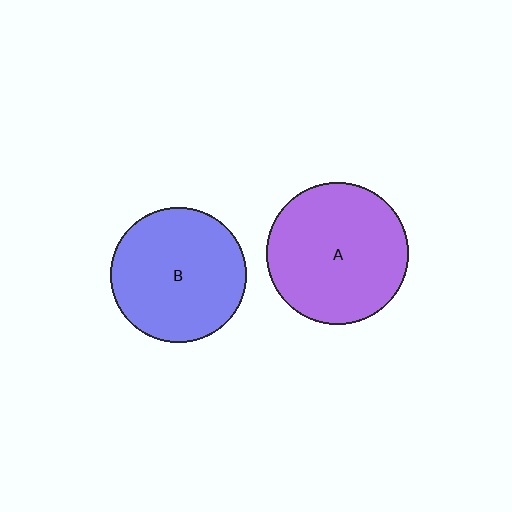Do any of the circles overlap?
No, none of the circles overlap.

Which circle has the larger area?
Circle A (purple).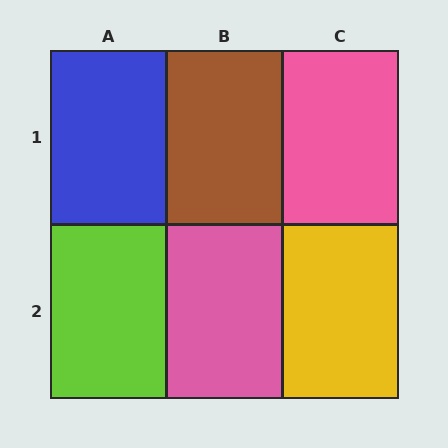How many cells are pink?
2 cells are pink.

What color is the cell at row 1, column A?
Blue.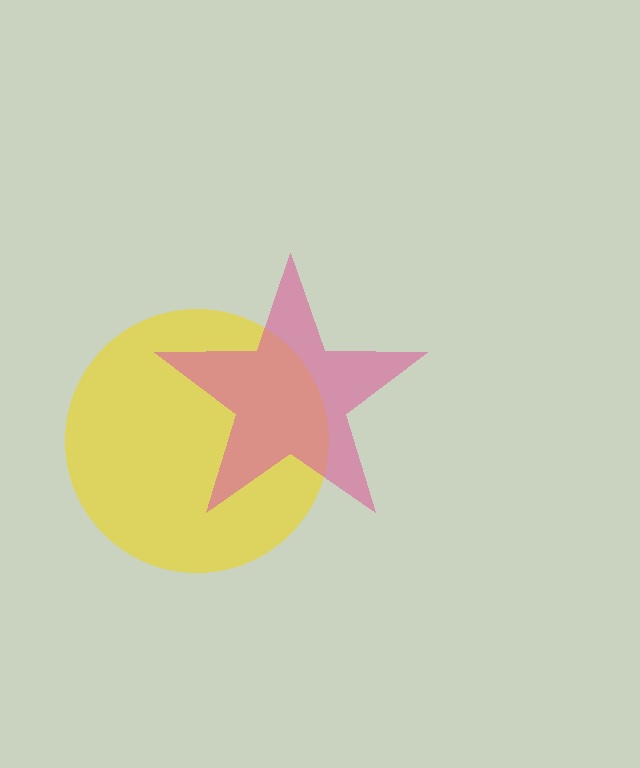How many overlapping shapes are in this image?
There are 2 overlapping shapes in the image.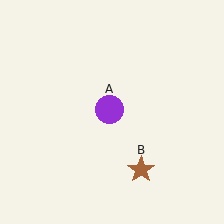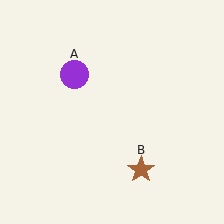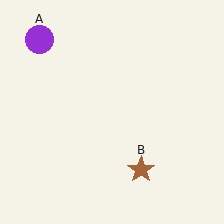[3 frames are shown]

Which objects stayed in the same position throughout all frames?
Brown star (object B) remained stationary.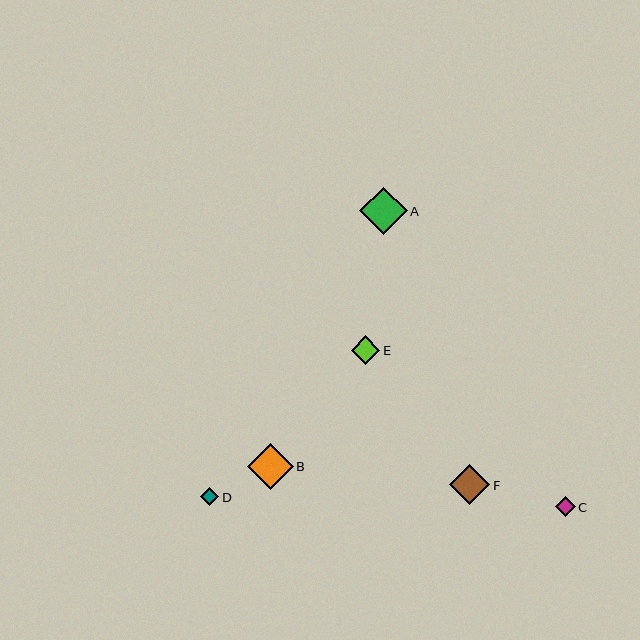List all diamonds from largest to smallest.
From largest to smallest: A, B, F, E, C, D.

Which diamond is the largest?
Diamond A is the largest with a size of approximately 48 pixels.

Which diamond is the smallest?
Diamond D is the smallest with a size of approximately 18 pixels.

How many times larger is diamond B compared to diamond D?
Diamond B is approximately 2.6 times the size of diamond D.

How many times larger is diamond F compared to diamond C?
Diamond F is approximately 2.0 times the size of diamond C.